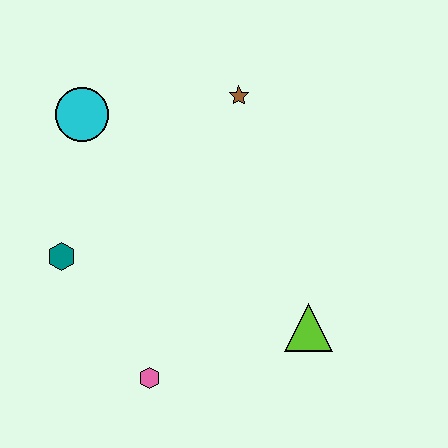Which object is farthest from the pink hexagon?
The brown star is farthest from the pink hexagon.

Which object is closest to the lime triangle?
The pink hexagon is closest to the lime triangle.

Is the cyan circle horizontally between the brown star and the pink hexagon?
No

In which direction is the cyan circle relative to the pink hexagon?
The cyan circle is above the pink hexagon.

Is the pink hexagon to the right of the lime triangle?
No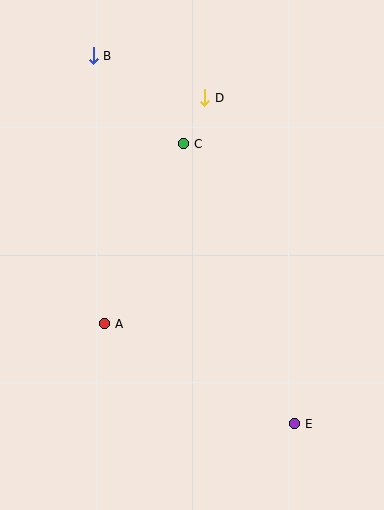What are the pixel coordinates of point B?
Point B is at (93, 56).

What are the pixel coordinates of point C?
Point C is at (184, 144).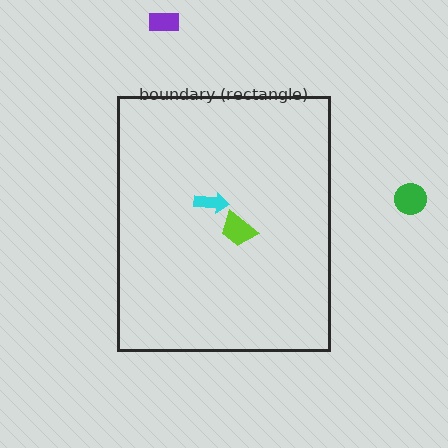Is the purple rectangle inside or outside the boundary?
Outside.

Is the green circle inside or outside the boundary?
Outside.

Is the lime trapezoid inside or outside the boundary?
Inside.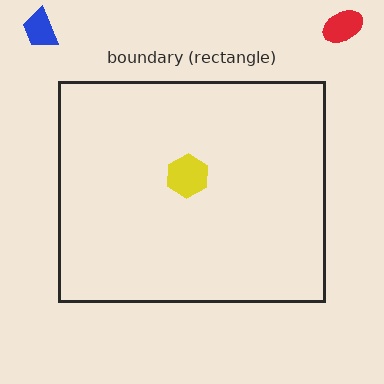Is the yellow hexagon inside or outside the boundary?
Inside.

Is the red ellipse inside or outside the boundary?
Outside.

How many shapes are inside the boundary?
1 inside, 2 outside.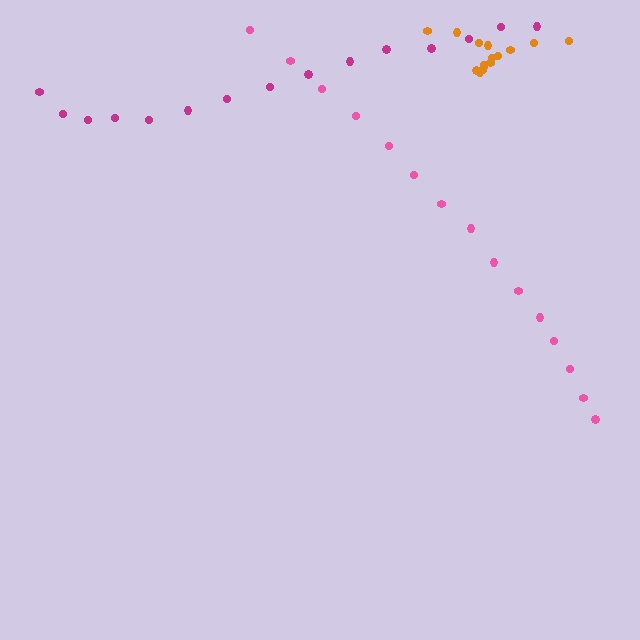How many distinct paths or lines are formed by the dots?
There are 3 distinct paths.